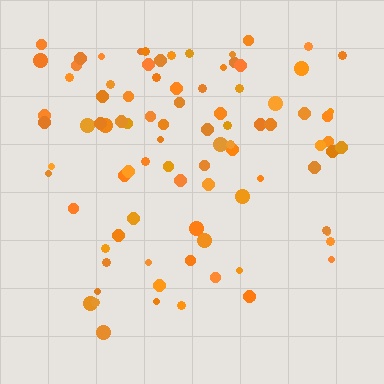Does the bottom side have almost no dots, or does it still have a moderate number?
Still a moderate number, just noticeably fewer than the top.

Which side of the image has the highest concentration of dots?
The top.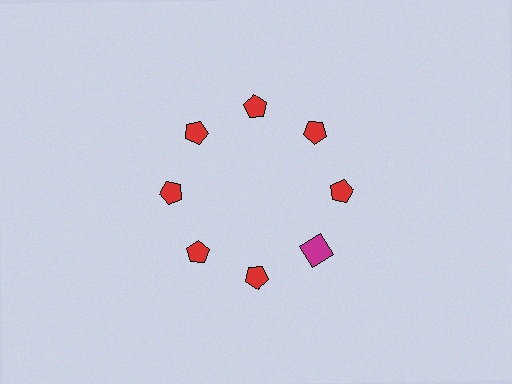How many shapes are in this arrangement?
There are 8 shapes arranged in a ring pattern.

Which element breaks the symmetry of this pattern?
The magenta square at roughly the 4 o'clock position breaks the symmetry. All other shapes are red pentagons.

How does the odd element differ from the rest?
It differs in both color (magenta instead of red) and shape (square instead of pentagon).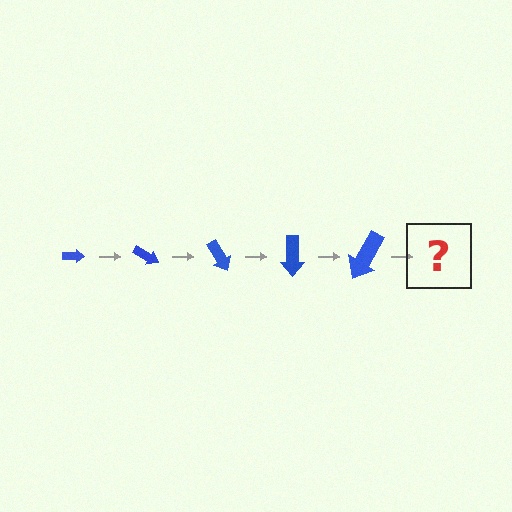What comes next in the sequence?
The next element should be an arrow, larger than the previous one and rotated 150 degrees from the start.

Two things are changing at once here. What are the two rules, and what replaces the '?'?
The two rules are that the arrow grows larger each step and it rotates 30 degrees each step. The '?' should be an arrow, larger than the previous one and rotated 150 degrees from the start.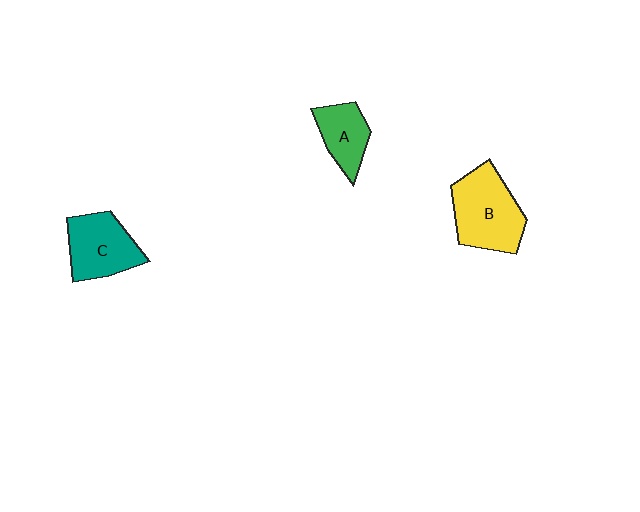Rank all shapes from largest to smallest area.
From largest to smallest: B (yellow), C (teal), A (green).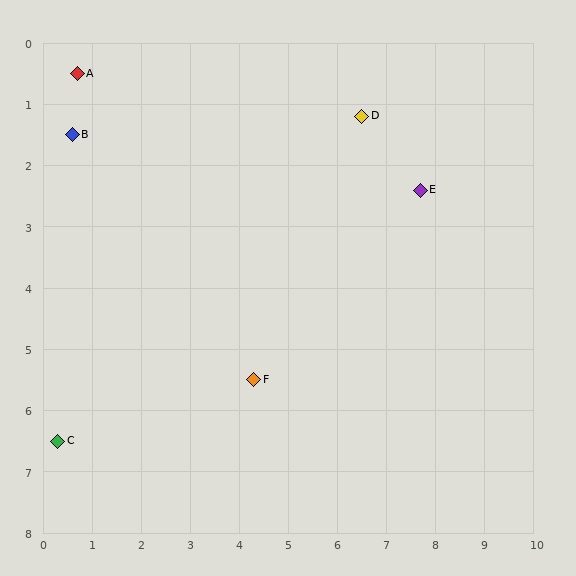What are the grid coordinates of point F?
Point F is at approximately (4.3, 5.5).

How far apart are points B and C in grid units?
Points B and C are about 5.0 grid units apart.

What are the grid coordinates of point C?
Point C is at approximately (0.3, 6.5).